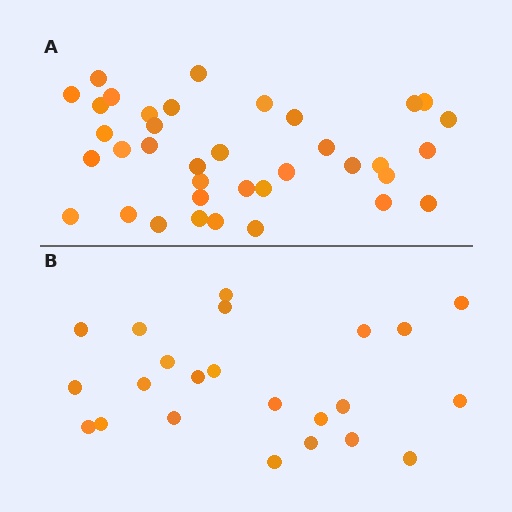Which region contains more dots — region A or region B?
Region A (the top region) has more dots.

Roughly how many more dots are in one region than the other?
Region A has approximately 15 more dots than region B.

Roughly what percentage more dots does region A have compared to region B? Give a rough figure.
About 60% more.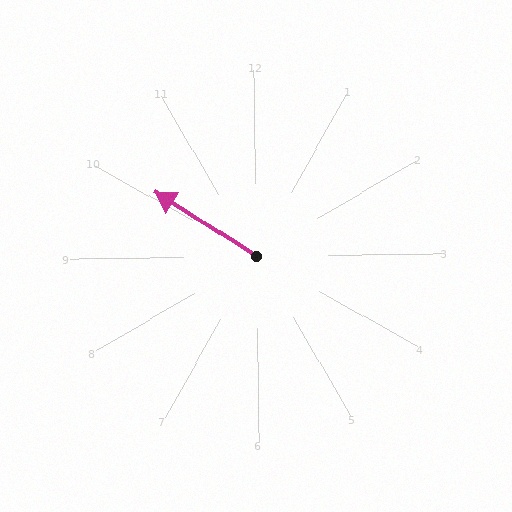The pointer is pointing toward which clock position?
Roughly 10 o'clock.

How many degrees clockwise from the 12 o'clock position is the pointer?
Approximately 303 degrees.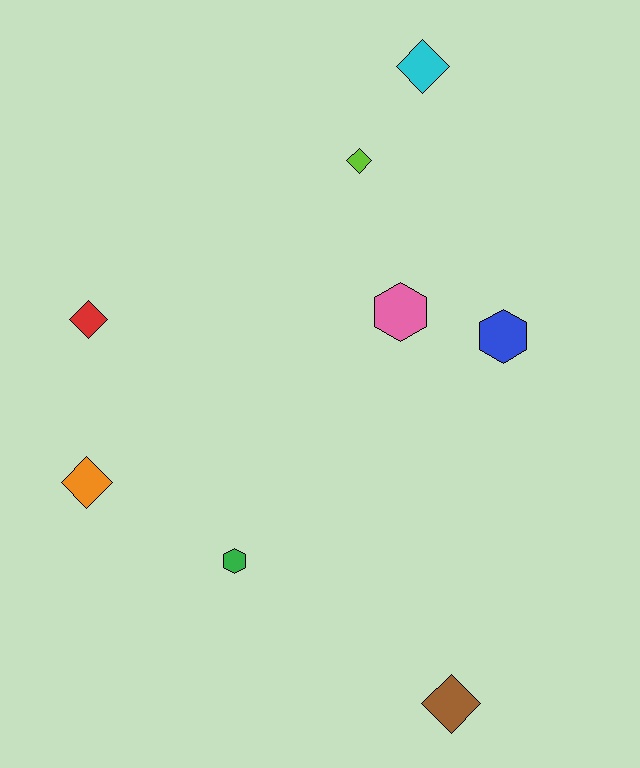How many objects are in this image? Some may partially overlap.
There are 8 objects.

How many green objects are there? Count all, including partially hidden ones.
There is 1 green object.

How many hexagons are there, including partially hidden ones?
There are 3 hexagons.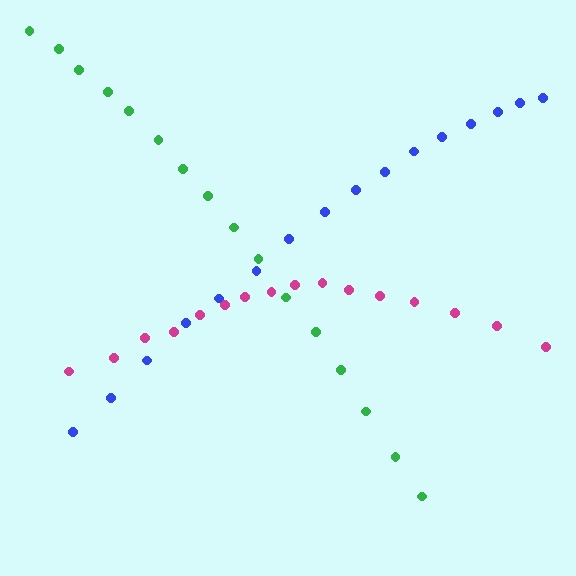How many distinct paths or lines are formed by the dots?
There are 3 distinct paths.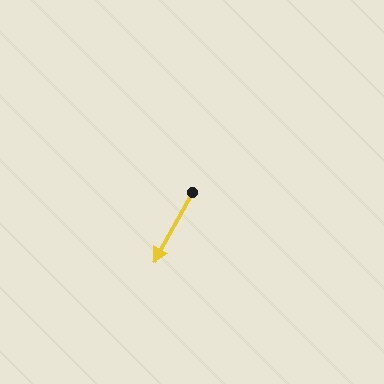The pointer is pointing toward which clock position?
Roughly 7 o'clock.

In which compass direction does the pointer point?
Southwest.